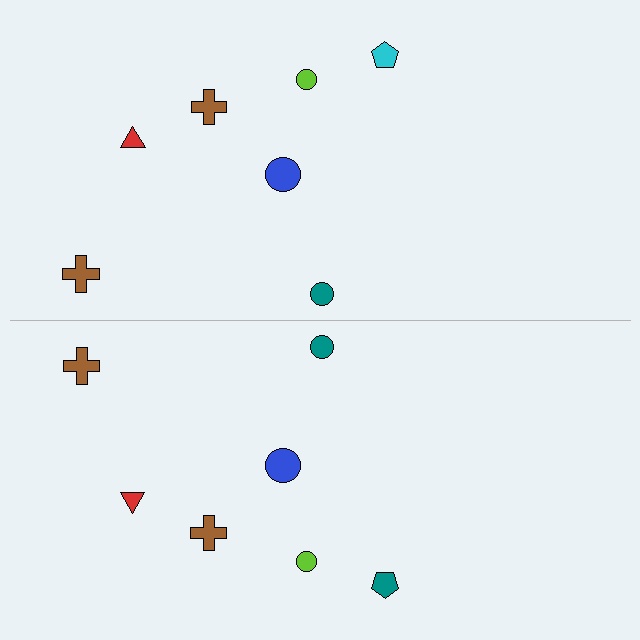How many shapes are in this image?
There are 14 shapes in this image.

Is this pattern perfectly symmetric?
No, the pattern is not perfectly symmetric. The teal pentagon on the bottom side breaks the symmetry — its mirror counterpart is cyan.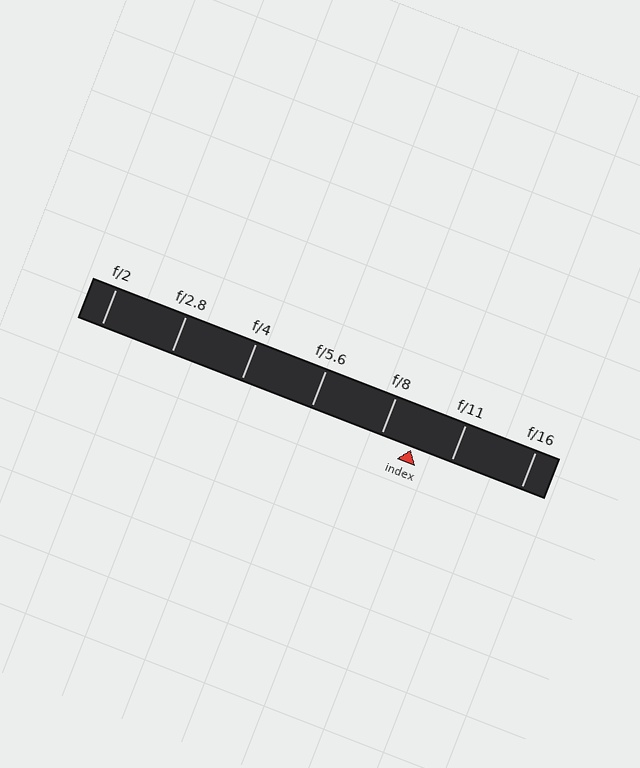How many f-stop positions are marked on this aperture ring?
There are 7 f-stop positions marked.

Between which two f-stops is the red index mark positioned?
The index mark is between f/8 and f/11.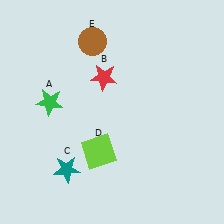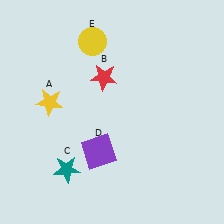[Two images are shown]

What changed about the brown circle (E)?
In Image 1, E is brown. In Image 2, it changed to yellow.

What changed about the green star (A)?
In Image 1, A is green. In Image 2, it changed to yellow.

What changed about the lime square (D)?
In Image 1, D is lime. In Image 2, it changed to purple.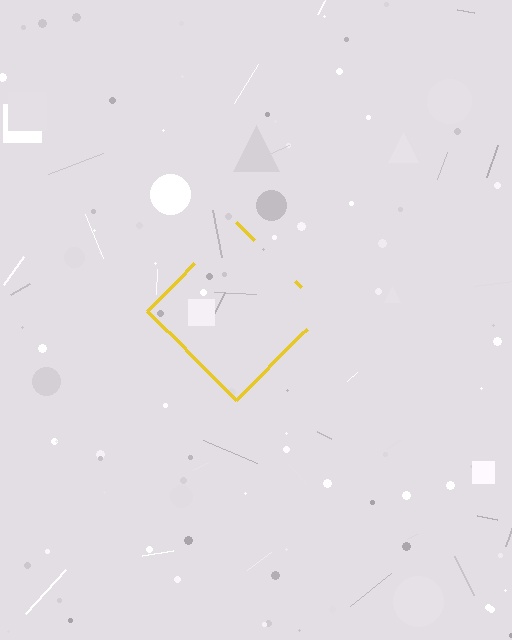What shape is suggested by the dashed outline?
The dashed outline suggests a diamond.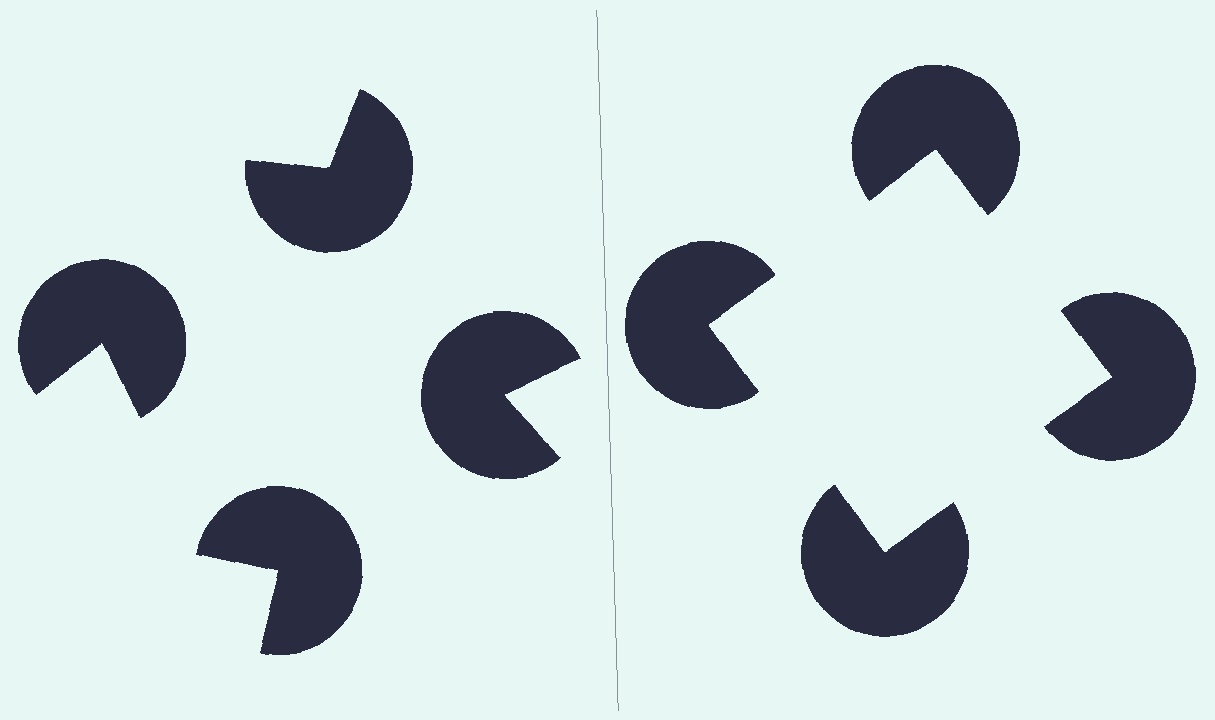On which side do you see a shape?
An illusory square appears on the right side. On the left side the wedge cuts are rotated, so no coherent shape forms.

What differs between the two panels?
The pac-man discs are positioned identically on both sides; only the wedge orientations differ. On the right they align to a square; on the left they are misaligned.